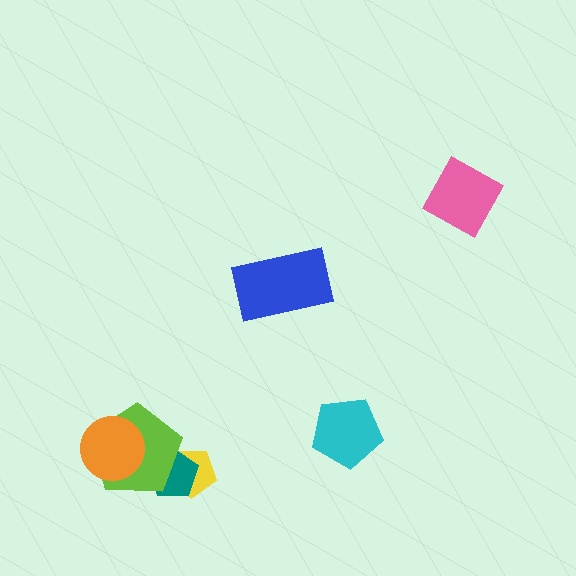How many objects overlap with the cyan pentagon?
0 objects overlap with the cyan pentagon.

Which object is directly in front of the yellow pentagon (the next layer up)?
The teal pentagon is directly in front of the yellow pentagon.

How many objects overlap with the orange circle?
1 object overlaps with the orange circle.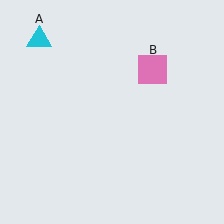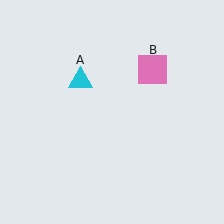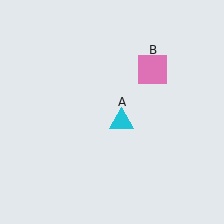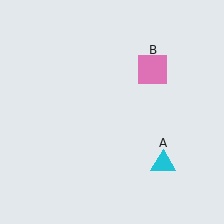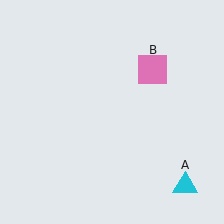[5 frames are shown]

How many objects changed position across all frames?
1 object changed position: cyan triangle (object A).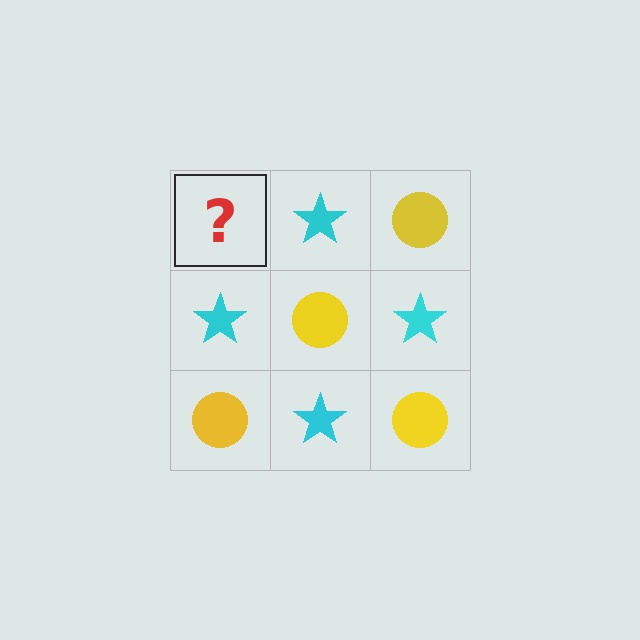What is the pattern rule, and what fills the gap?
The rule is that it alternates yellow circle and cyan star in a checkerboard pattern. The gap should be filled with a yellow circle.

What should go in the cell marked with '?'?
The missing cell should contain a yellow circle.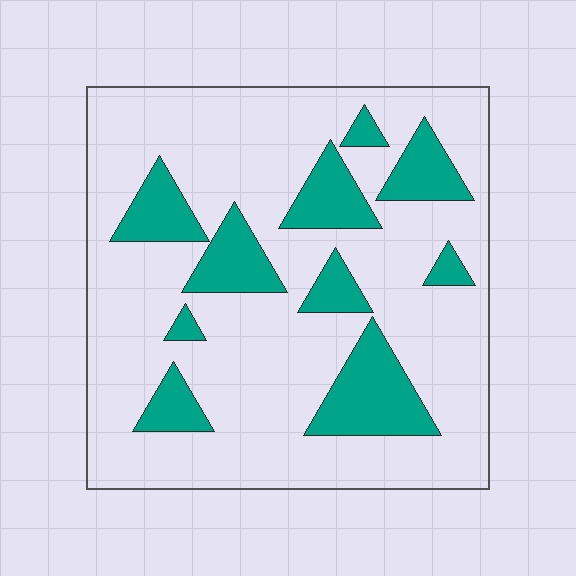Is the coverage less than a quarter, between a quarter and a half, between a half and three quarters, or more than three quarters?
Less than a quarter.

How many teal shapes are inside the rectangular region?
10.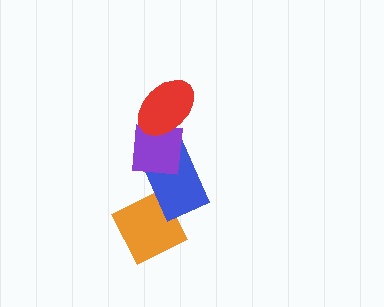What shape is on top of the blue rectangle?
The purple square is on top of the blue rectangle.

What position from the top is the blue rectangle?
The blue rectangle is 3rd from the top.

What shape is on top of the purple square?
The red ellipse is on top of the purple square.